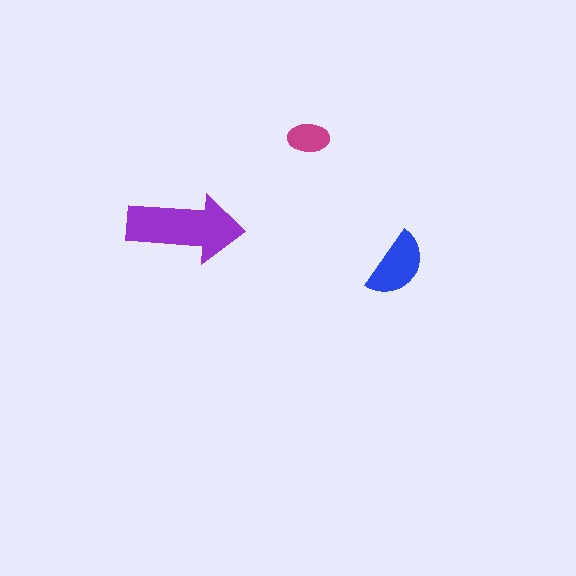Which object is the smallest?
The magenta ellipse.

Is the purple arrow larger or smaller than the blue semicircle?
Larger.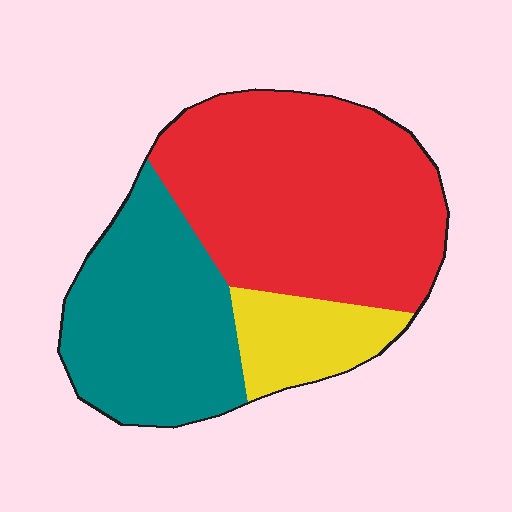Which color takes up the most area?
Red, at roughly 50%.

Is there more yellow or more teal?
Teal.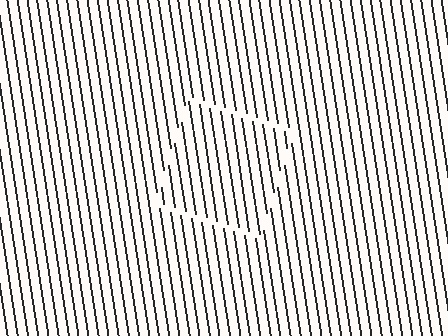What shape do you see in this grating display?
An illusory square. The interior of the shape contains the same grating, shifted by half a period — the contour is defined by the phase discontinuity where line-ends from the inner and outer gratings abut.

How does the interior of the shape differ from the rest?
The interior of the shape contains the same grating, shifted by half a period — the contour is defined by the phase discontinuity where line-ends from the inner and outer gratings abut.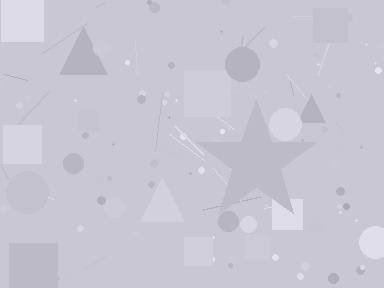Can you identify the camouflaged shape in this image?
The camouflaged shape is a star.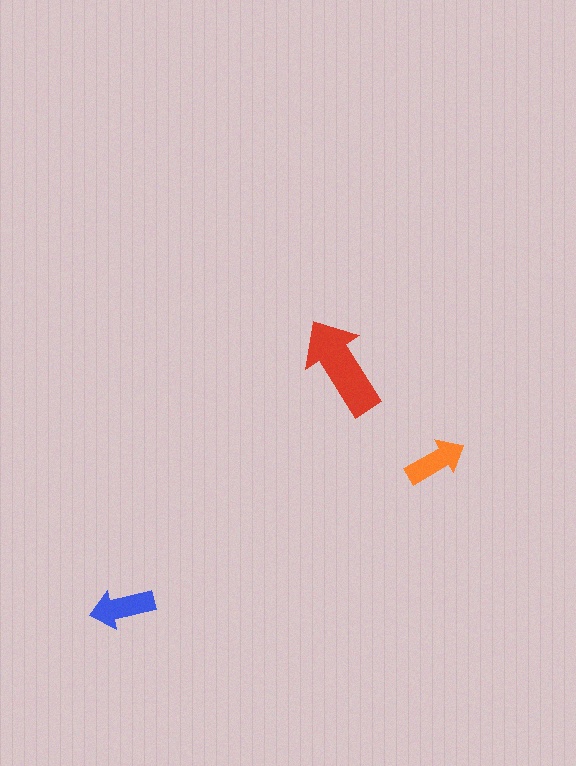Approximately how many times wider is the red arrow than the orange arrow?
About 1.5 times wider.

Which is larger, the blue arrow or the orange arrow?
The blue one.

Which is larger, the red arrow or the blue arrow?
The red one.